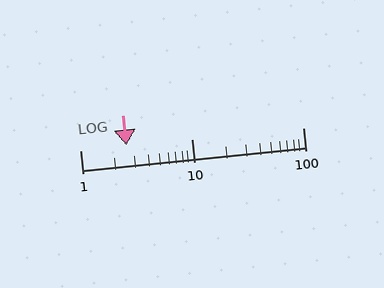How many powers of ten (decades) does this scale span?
The scale spans 2 decades, from 1 to 100.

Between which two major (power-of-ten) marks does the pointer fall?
The pointer is between 1 and 10.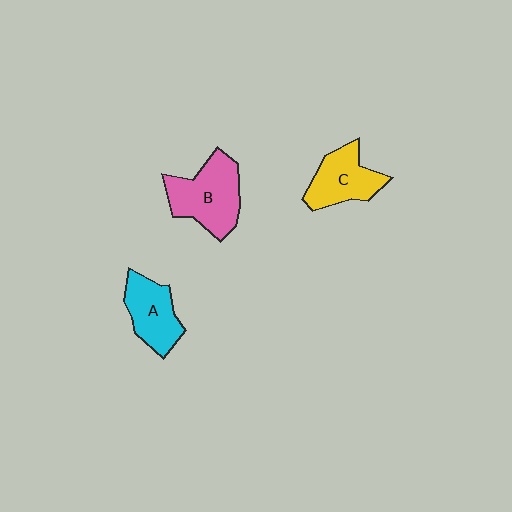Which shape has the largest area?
Shape B (pink).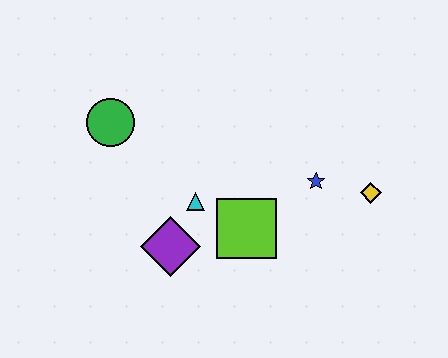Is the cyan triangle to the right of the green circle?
Yes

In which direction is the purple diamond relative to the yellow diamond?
The purple diamond is to the left of the yellow diamond.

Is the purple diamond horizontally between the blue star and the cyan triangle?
No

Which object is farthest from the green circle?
The yellow diamond is farthest from the green circle.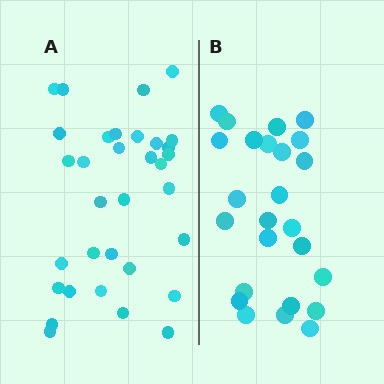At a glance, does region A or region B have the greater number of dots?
Region A (the left region) has more dots.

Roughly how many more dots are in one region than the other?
Region A has roughly 8 or so more dots than region B.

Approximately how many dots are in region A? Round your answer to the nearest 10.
About 30 dots. (The exact count is 33, which rounds to 30.)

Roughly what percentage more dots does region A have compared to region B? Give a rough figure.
About 30% more.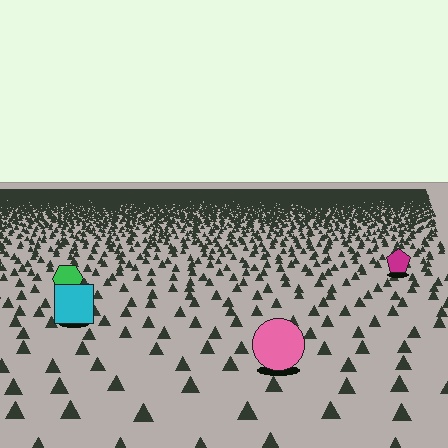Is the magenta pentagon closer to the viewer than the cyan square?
No. The cyan square is closer — you can tell from the texture gradient: the ground texture is coarser near it.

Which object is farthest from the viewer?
The magenta pentagon is farthest from the viewer. It appears smaller and the ground texture around it is denser.